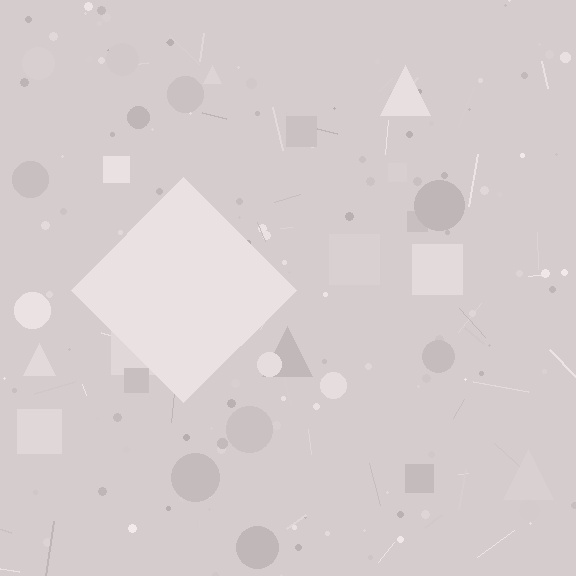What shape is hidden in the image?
A diamond is hidden in the image.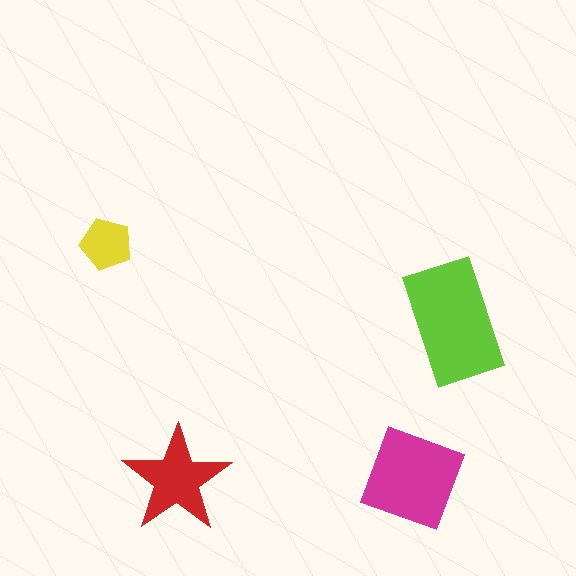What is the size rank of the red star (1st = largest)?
3rd.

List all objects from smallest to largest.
The yellow pentagon, the red star, the magenta diamond, the lime rectangle.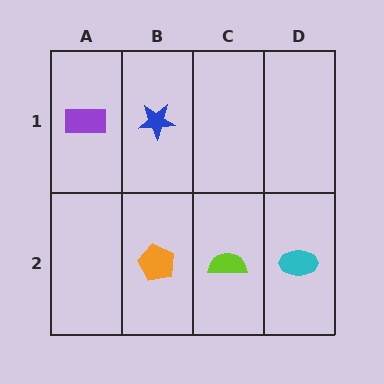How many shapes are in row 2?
3 shapes.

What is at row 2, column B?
An orange pentagon.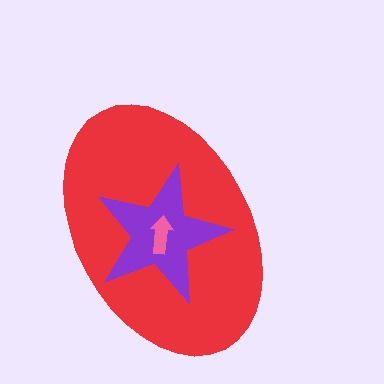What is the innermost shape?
The pink arrow.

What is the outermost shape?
The red ellipse.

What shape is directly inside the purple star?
The pink arrow.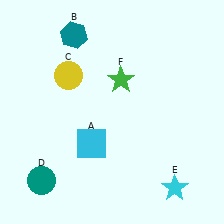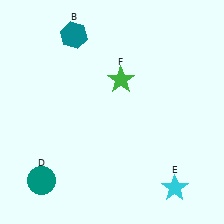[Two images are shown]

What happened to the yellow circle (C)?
The yellow circle (C) was removed in Image 2. It was in the top-left area of Image 1.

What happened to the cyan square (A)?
The cyan square (A) was removed in Image 2. It was in the bottom-left area of Image 1.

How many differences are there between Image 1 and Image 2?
There are 2 differences between the two images.